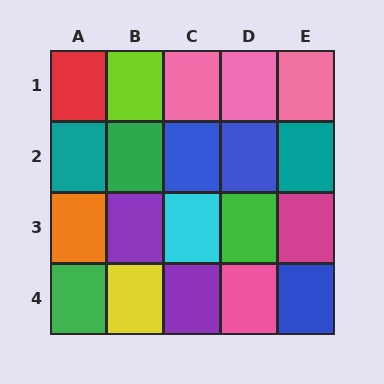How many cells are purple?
2 cells are purple.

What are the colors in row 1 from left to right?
Red, lime, pink, pink, pink.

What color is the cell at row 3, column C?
Cyan.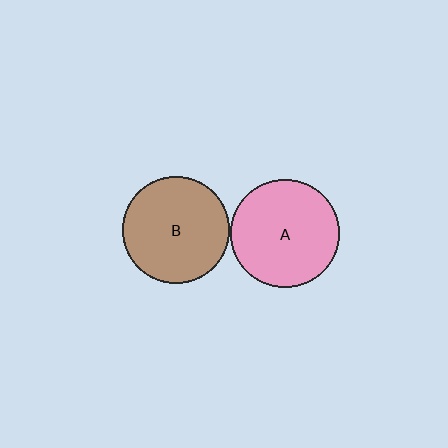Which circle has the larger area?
Circle A (pink).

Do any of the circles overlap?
No, none of the circles overlap.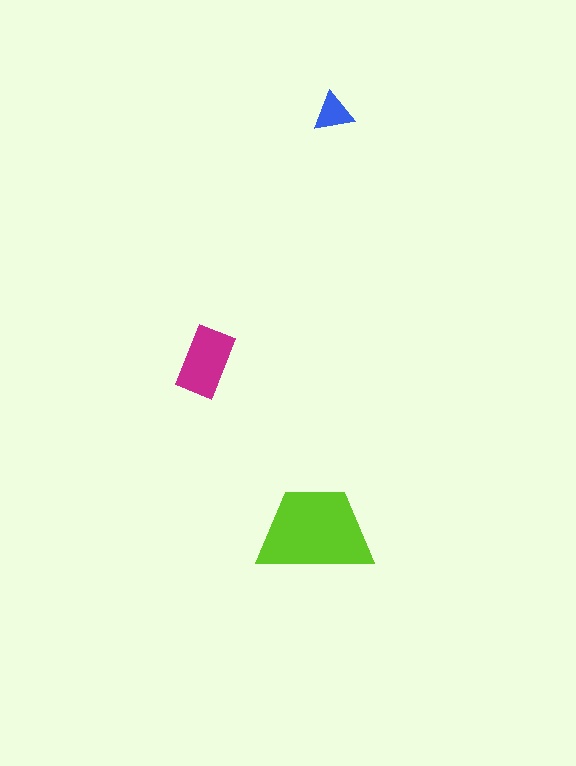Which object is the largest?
The lime trapezoid.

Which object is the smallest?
The blue triangle.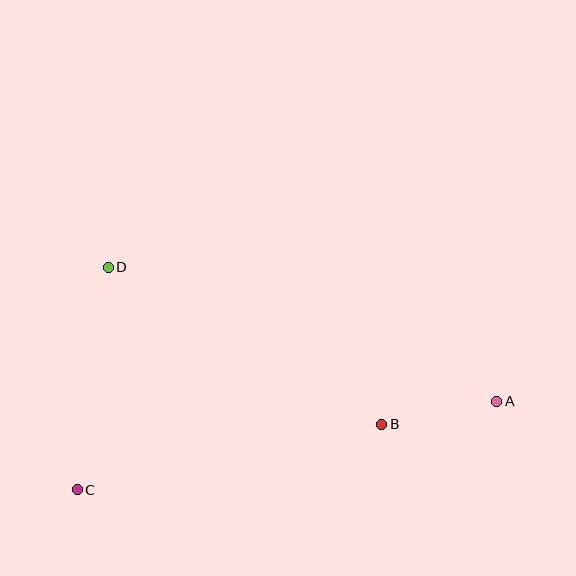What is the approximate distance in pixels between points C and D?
The distance between C and D is approximately 225 pixels.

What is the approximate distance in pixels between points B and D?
The distance between B and D is approximately 316 pixels.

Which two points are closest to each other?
Points A and B are closest to each other.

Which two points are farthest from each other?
Points A and C are farthest from each other.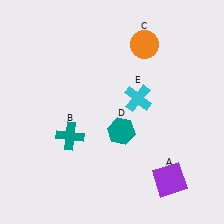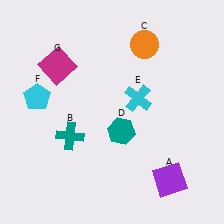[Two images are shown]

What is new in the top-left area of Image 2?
A cyan pentagon (F) was added in the top-left area of Image 2.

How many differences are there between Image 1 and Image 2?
There are 2 differences between the two images.